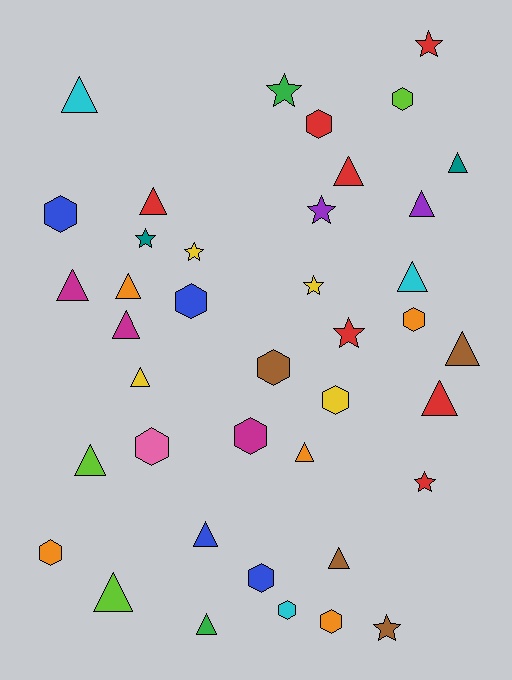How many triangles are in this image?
There are 18 triangles.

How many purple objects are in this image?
There are 2 purple objects.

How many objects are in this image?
There are 40 objects.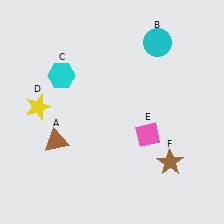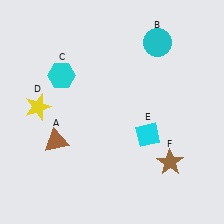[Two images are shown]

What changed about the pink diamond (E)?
In Image 1, E is pink. In Image 2, it changed to cyan.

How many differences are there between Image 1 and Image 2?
There is 1 difference between the two images.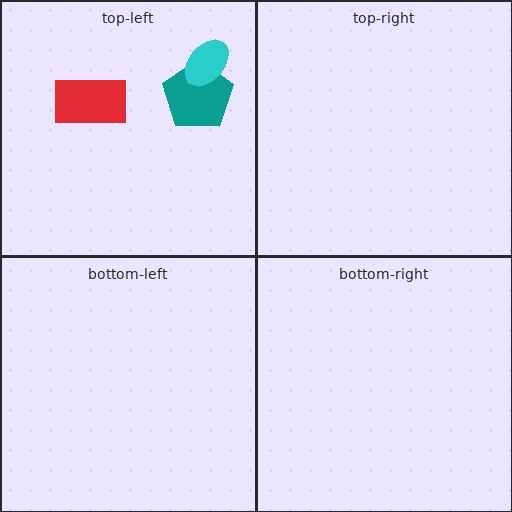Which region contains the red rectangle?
The top-left region.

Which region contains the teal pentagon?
The top-left region.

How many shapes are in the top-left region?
3.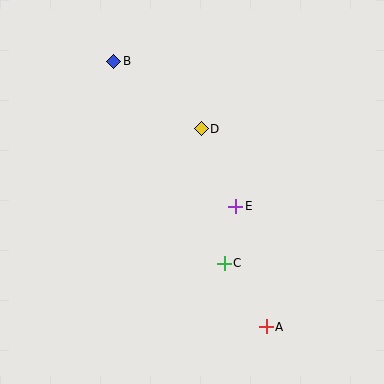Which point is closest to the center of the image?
Point E at (236, 206) is closest to the center.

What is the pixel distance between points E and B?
The distance between E and B is 189 pixels.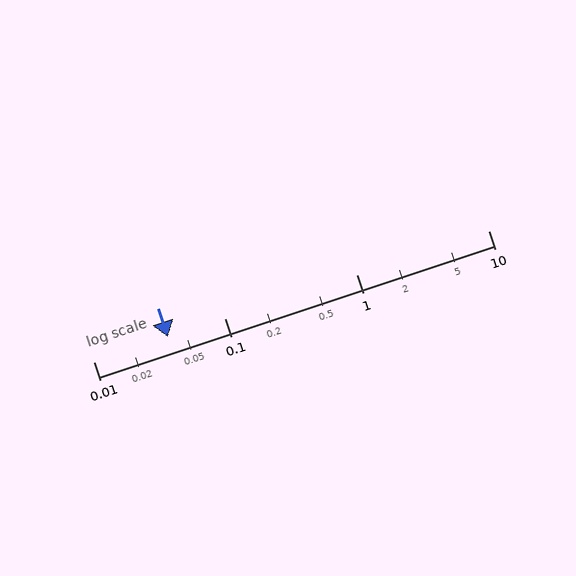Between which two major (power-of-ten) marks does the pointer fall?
The pointer is between 0.01 and 0.1.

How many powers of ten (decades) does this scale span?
The scale spans 3 decades, from 0.01 to 10.